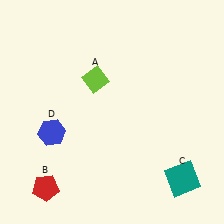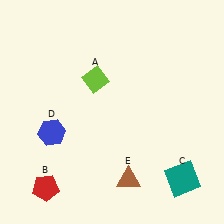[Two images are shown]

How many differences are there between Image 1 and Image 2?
There is 1 difference between the two images.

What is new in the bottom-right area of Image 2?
A brown triangle (E) was added in the bottom-right area of Image 2.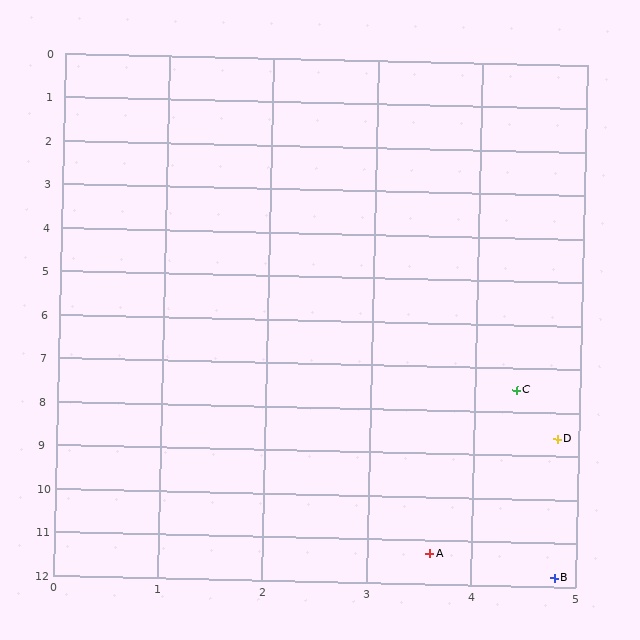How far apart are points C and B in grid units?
Points C and B are about 4.3 grid units apart.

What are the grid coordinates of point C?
Point C is at approximately (4.4, 7.5).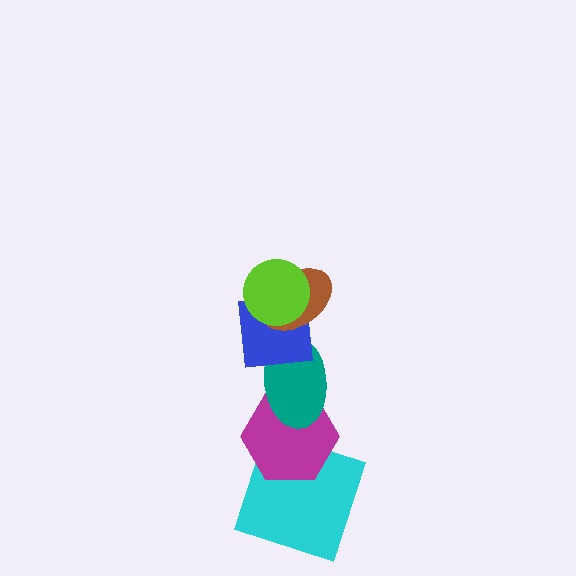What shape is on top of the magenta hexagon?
The teal ellipse is on top of the magenta hexagon.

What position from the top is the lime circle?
The lime circle is 1st from the top.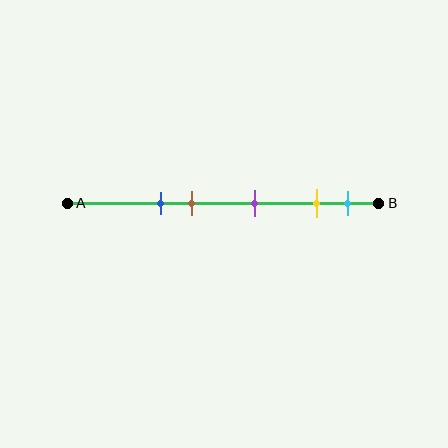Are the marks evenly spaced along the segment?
No, the marks are not evenly spaced.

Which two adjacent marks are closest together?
The yellow and cyan marks are the closest adjacent pair.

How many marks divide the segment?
There are 5 marks dividing the segment.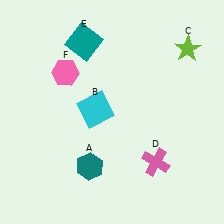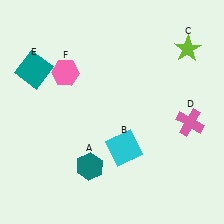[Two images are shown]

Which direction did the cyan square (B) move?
The cyan square (B) moved down.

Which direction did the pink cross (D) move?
The pink cross (D) moved up.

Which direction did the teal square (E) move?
The teal square (E) moved left.